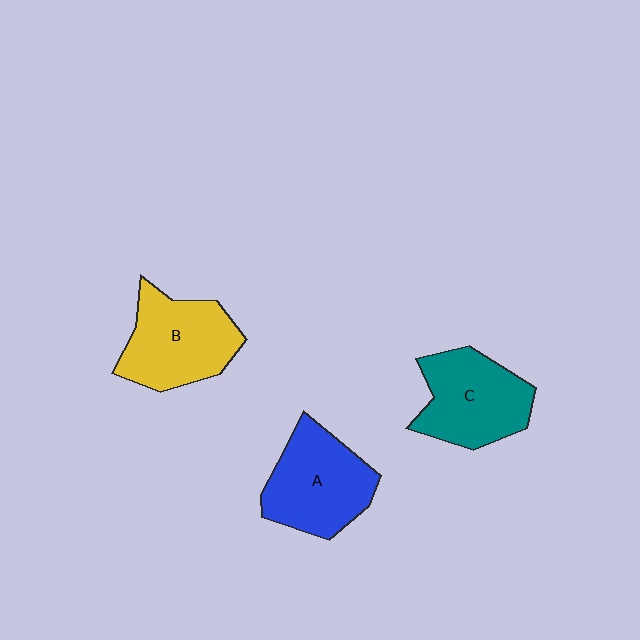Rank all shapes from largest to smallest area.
From largest to smallest: A (blue), B (yellow), C (teal).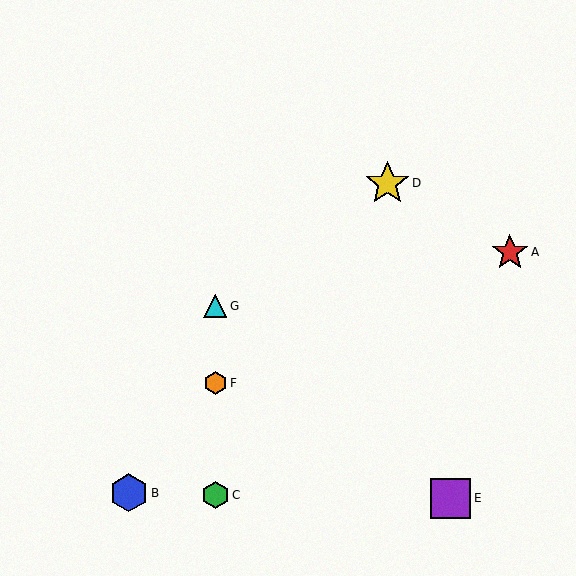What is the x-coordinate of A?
Object A is at x≈510.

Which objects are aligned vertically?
Objects C, F, G are aligned vertically.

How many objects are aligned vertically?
3 objects (C, F, G) are aligned vertically.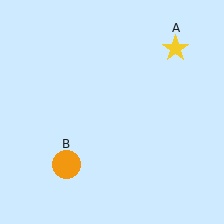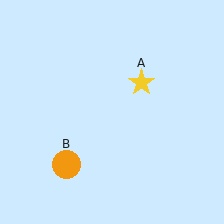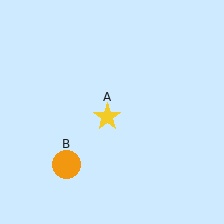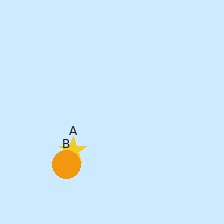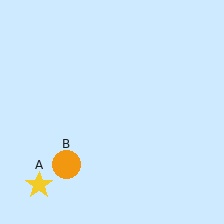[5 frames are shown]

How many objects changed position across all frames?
1 object changed position: yellow star (object A).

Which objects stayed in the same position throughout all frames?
Orange circle (object B) remained stationary.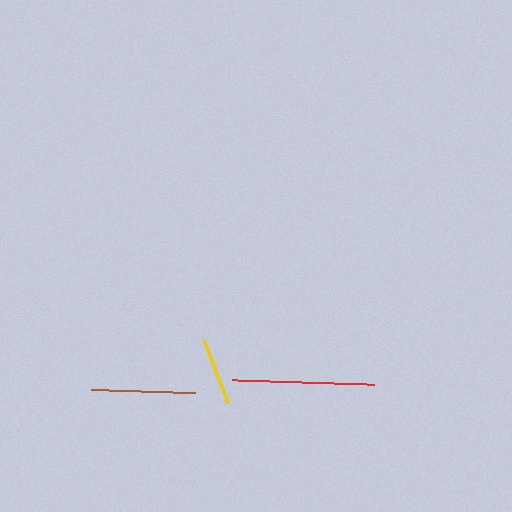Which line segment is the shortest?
The yellow line is the shortest at approximately 68 pixels.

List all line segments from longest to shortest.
From longest to shortest: red, brown, yellow.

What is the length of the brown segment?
The brown segment is approximately 104 pixels long.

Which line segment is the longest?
The red line is the longest at approximately 142 pixels.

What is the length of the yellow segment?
The yellow segment is approximately 68 pixels long.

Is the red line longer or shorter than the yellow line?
The red line is longer than the yellow line.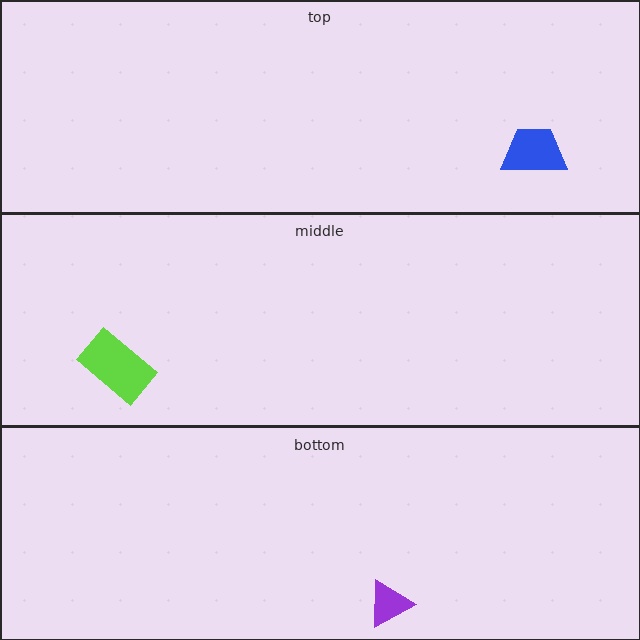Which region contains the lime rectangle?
The middle region.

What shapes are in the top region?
The blue trapezoid.